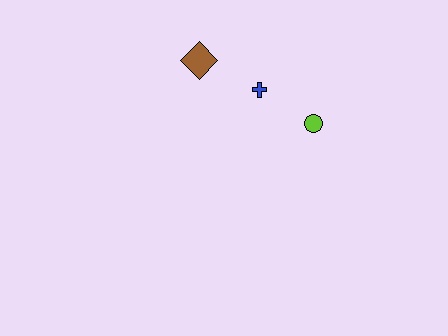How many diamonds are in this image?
There is 1 diamond.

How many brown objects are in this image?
There is 1 brown object.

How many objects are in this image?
There are 3 objects.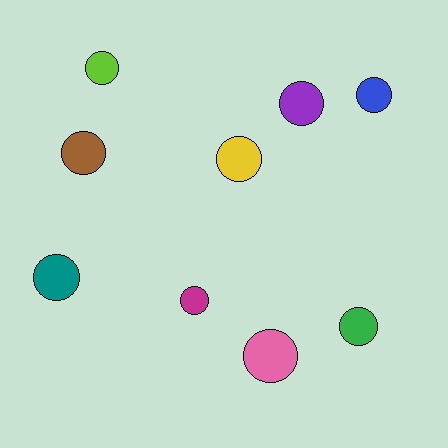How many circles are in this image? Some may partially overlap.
There are 9 circles.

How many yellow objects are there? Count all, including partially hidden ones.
There is 1 yellow object.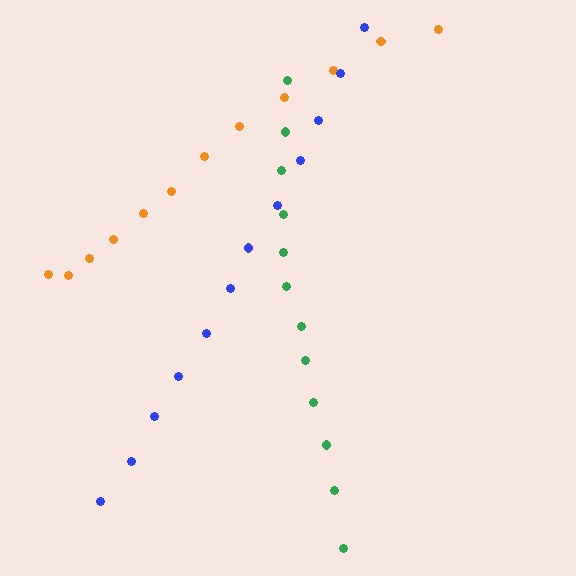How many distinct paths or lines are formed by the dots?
There are 3 distinct paths.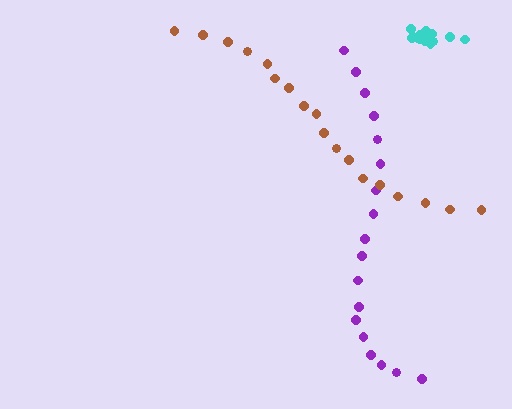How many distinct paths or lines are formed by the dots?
There are 3 distinct paths.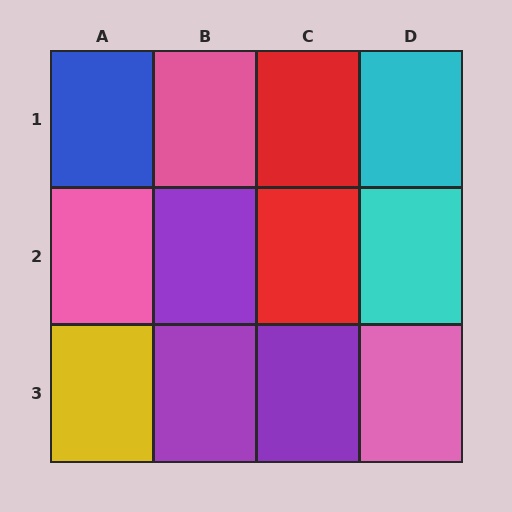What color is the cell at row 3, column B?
Purple.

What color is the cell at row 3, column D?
Pink.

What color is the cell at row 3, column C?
Purple.